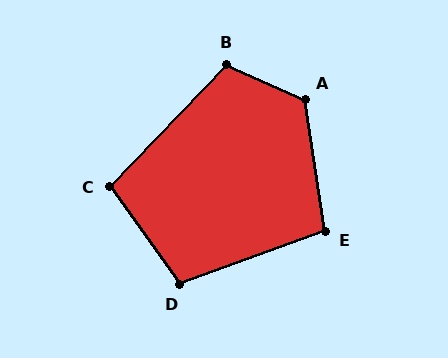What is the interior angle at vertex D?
Approximately 105 degrees (obtuse).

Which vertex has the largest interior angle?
A, at approximately 122 degrees.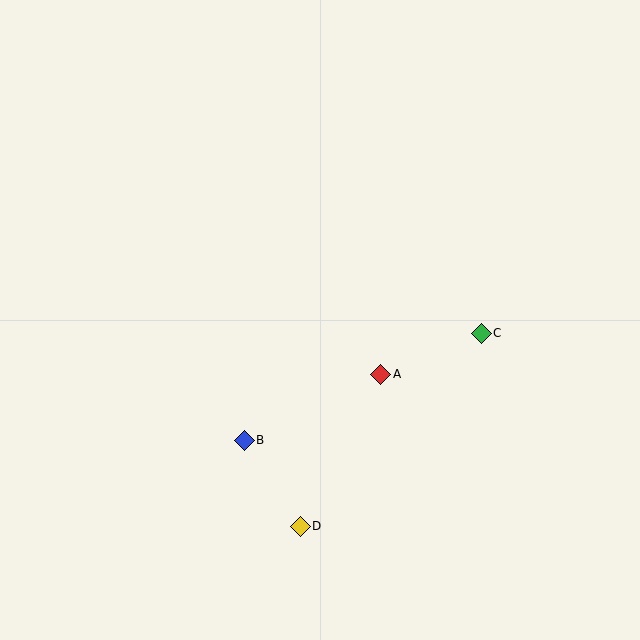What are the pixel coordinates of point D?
Point D is at (300, 527).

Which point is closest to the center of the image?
Point A at (381, 374) is closest to the center.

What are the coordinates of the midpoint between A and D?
The midpoint between A and D is at (341, 450).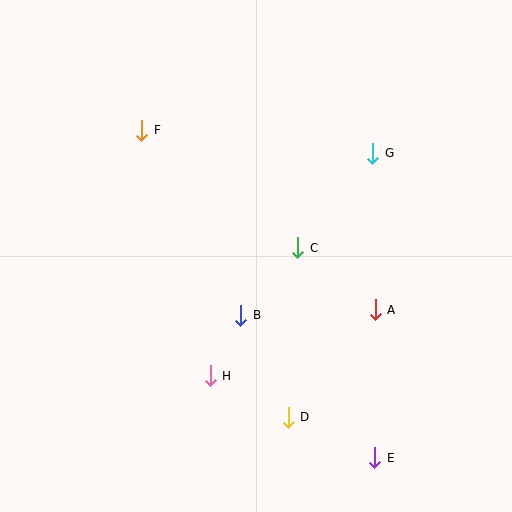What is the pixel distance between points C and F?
The distance between C and F is 195 pixels.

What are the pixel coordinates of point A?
Point A is at (375, 310).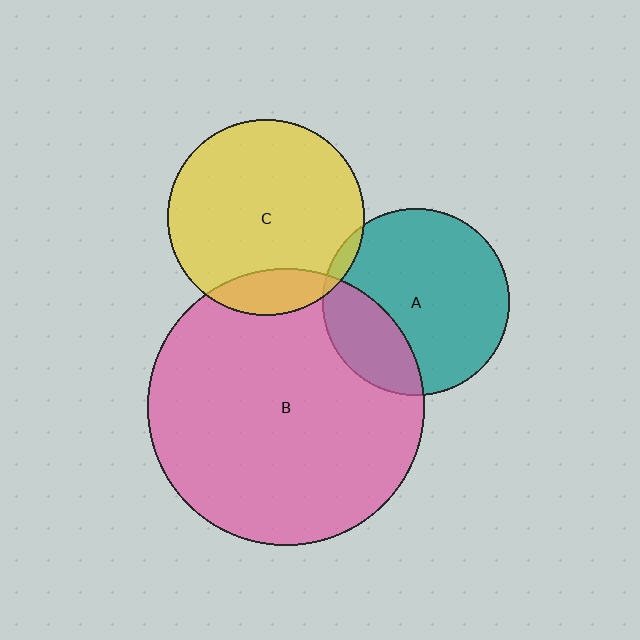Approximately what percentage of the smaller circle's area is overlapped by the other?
Approximately 5%.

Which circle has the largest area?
Circle B (pink).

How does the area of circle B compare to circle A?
Approximately 2.2 times.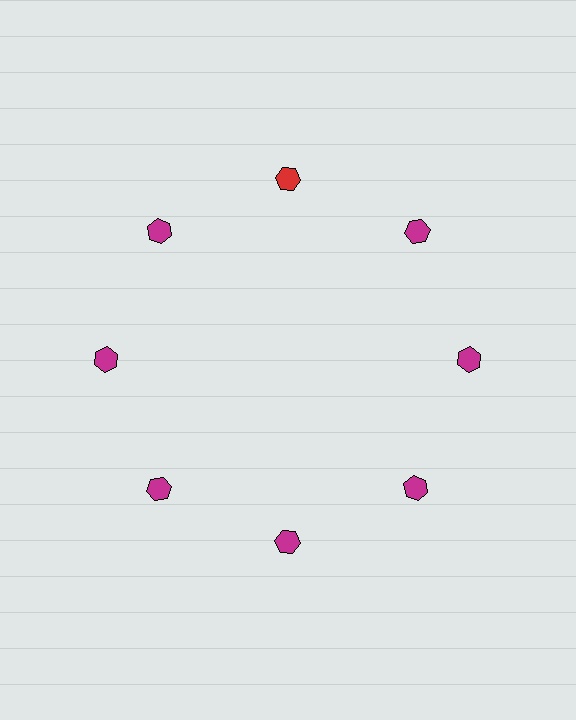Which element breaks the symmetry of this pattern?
The red hexagon at roughly the 12 o'clock position breaks the symmetry. All other shapes are magenta hexagons.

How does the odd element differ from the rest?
It has a different color: red instead of magenta.